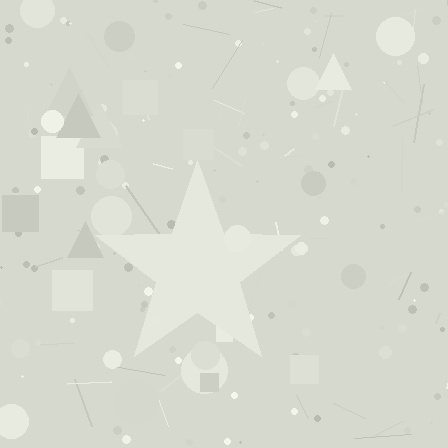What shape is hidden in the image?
A star is hidden in the image.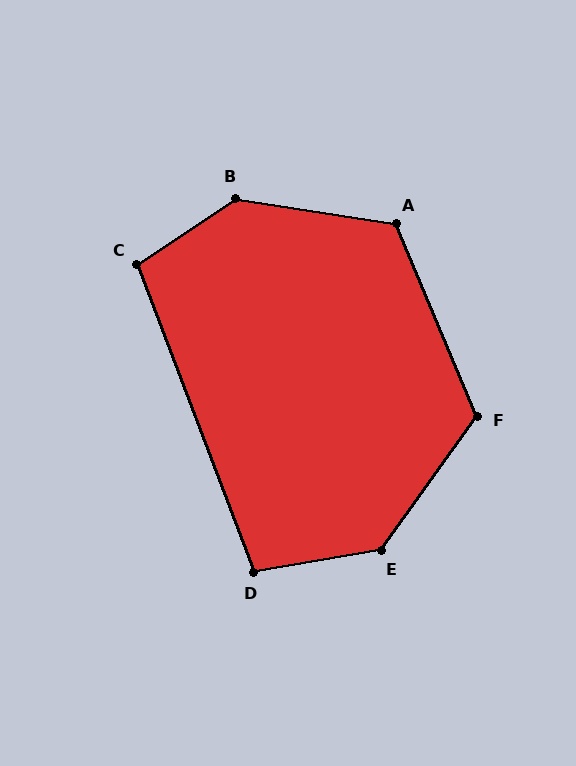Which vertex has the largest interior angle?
B, at approximately 137 degrees.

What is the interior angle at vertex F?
Approximately 122 degrees (obtuse).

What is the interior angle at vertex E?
Approximately 135 degrees (obtuse).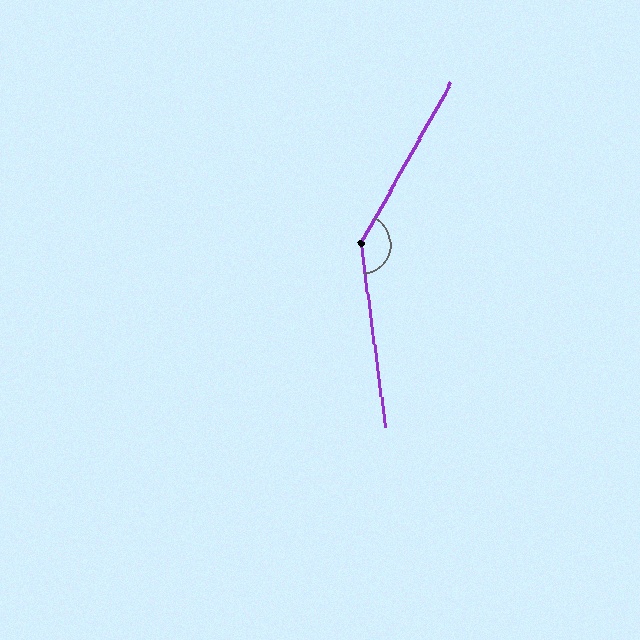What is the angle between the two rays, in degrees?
Approximately 143 degrees.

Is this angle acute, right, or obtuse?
It is obtuse.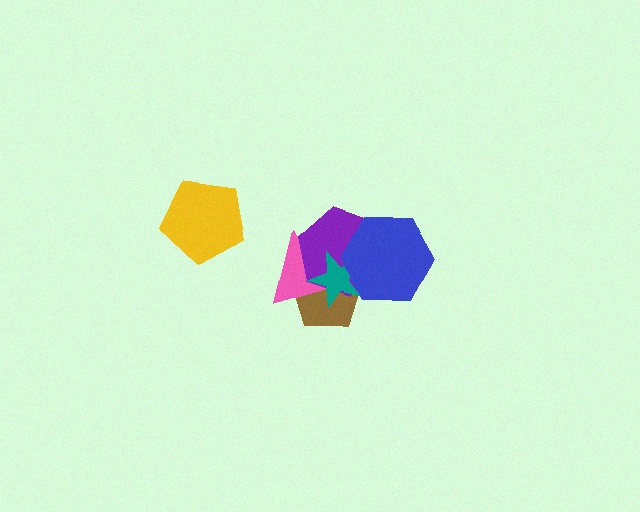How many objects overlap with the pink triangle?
3 objects overlap with the pink triangle.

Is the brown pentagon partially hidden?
Yes, it is partially covered by another shape.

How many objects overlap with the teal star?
4 objects overlap with the teal star.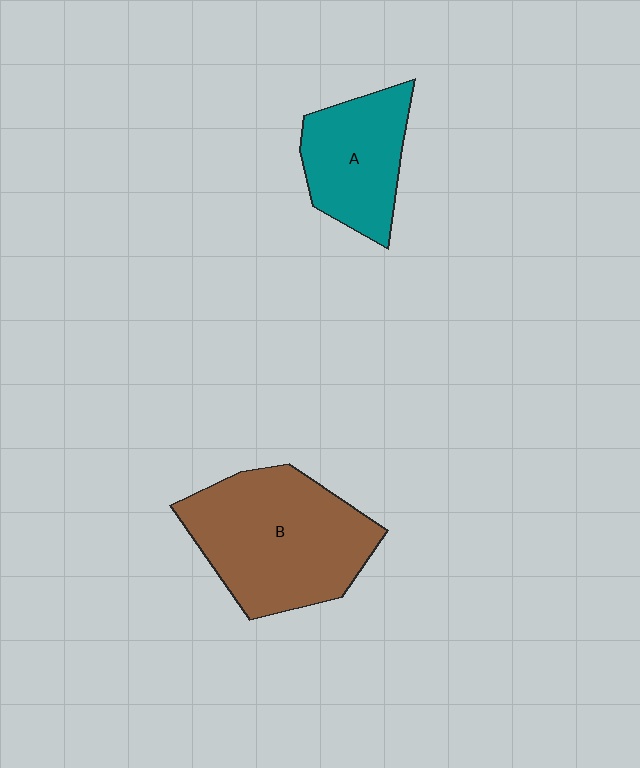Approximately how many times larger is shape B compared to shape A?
Approximately 1.7 times.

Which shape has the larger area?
Shape B (brown).